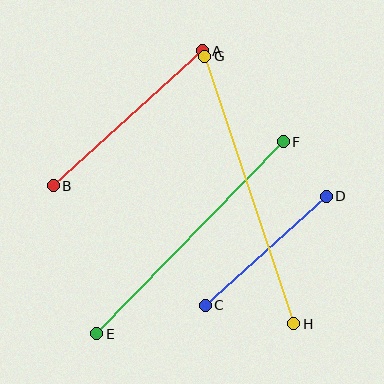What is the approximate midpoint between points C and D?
The midpoint is at approximately (266, 251) pixels.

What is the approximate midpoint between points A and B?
The midpoint is at approximately (128, 118) pixels.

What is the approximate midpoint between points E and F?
The midpoint is at approximately (190, 238) pixels.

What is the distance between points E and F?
The distance is approximately 268 pixels.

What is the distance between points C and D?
The distance is approximately 163 pixels.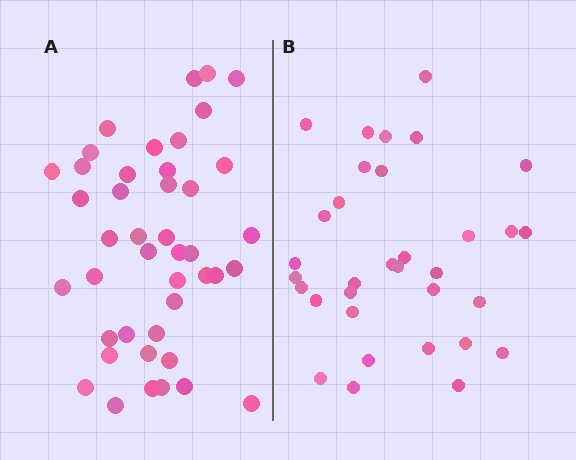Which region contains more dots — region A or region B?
Region A (the left region) has more dots.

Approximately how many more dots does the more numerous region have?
Region A has roughly 10 or so more dots than region B.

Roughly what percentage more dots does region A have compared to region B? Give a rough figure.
About 30% more.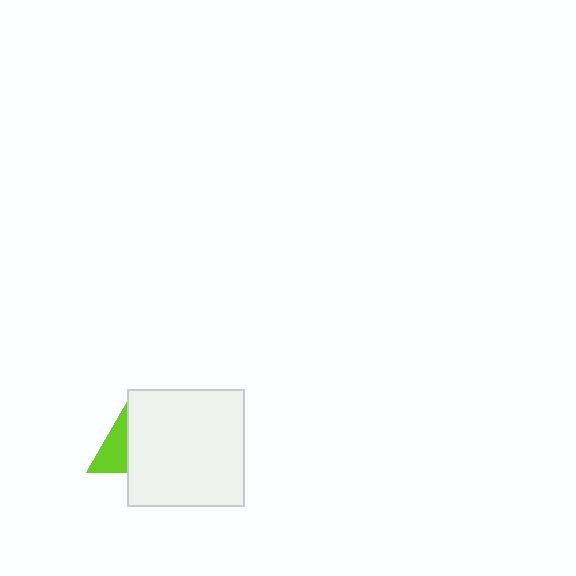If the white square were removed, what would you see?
You would see the complete lime triangle.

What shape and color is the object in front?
The object in front is a white square.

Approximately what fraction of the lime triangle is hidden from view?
Roughly 58% of the lime triangle is hidden behind the white square.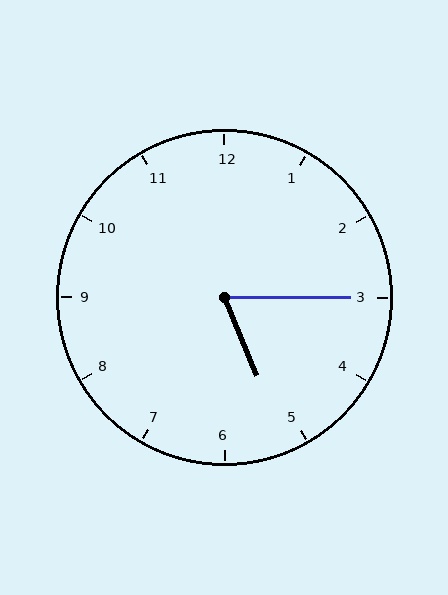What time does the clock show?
5:15.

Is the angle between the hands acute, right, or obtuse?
It is acute.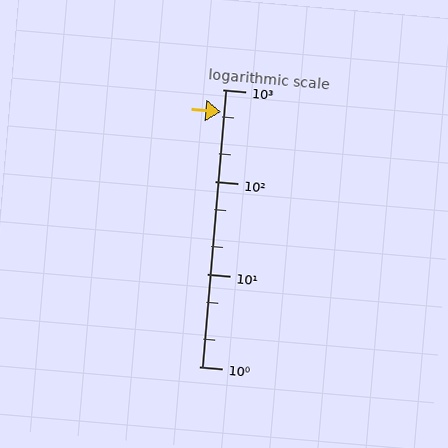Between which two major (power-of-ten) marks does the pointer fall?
The pointer is between 100 and 1000.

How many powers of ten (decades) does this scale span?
The scale spans 3 decades, from 1 to 1000.